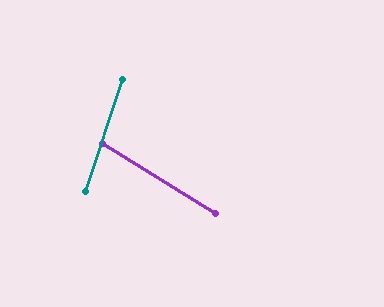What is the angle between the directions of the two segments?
Approximately 76 degrees.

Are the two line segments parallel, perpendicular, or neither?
Neither parallel nor perpendicular — they differ by about 76°.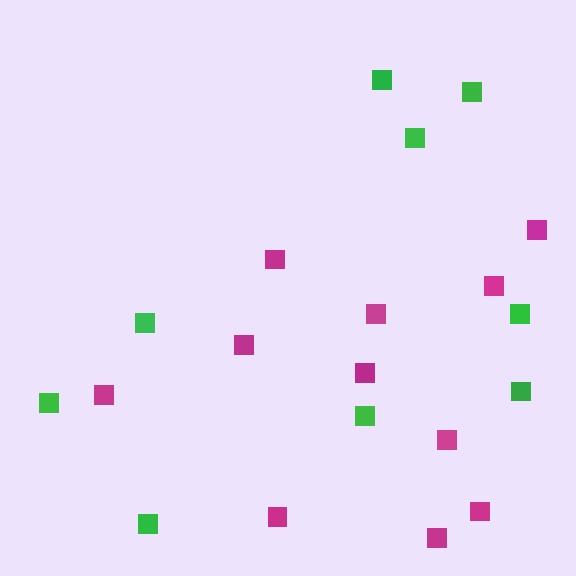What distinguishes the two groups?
There are 2 groups: one group of green squares (9) and one group of magenta squares (11).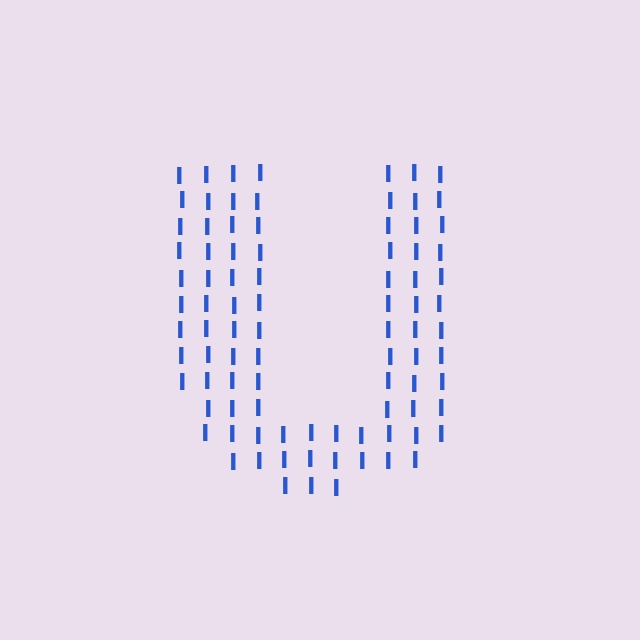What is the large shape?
The large shape is the letter U.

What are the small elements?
The small elements are letter I's.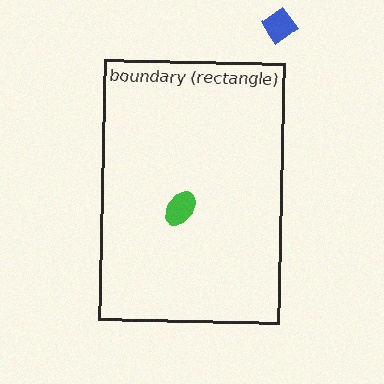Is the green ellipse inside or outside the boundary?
Inside.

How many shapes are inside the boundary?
1 inside, 1 outside.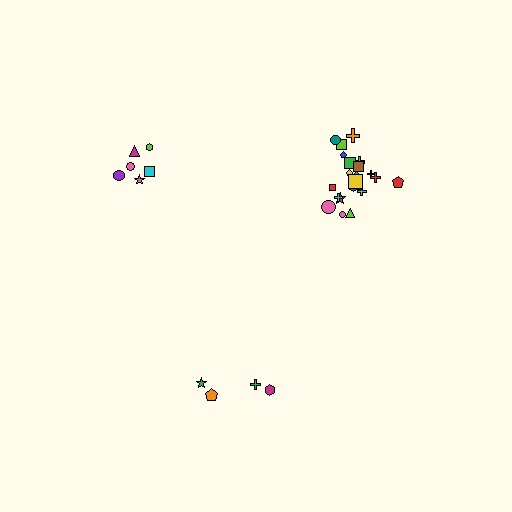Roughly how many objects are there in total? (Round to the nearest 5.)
Roughly 30 objects in total.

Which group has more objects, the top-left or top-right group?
The top-right group.